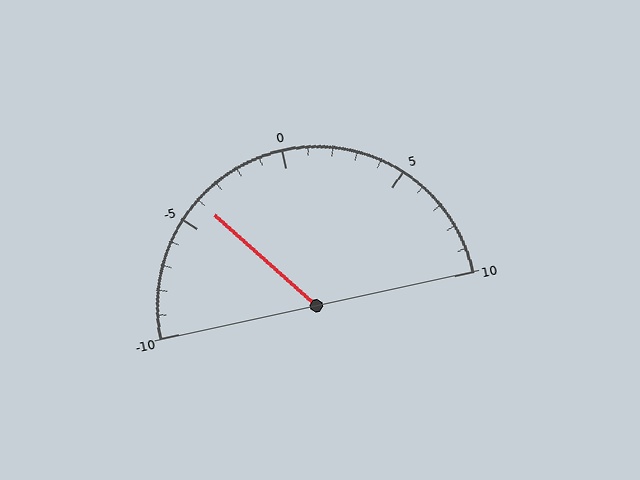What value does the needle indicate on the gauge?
The needle indicates approximately -4.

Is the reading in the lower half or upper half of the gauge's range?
The reading is in the lower half of the range (-10 to 10).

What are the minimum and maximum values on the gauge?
The gauge ranges from -10 to 10.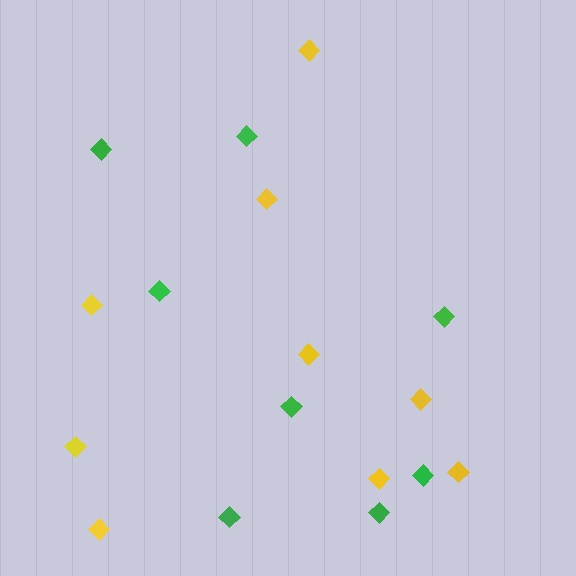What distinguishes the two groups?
There are 2 groups: one group of green diamonds (8) and one group of yellow diamonds (9).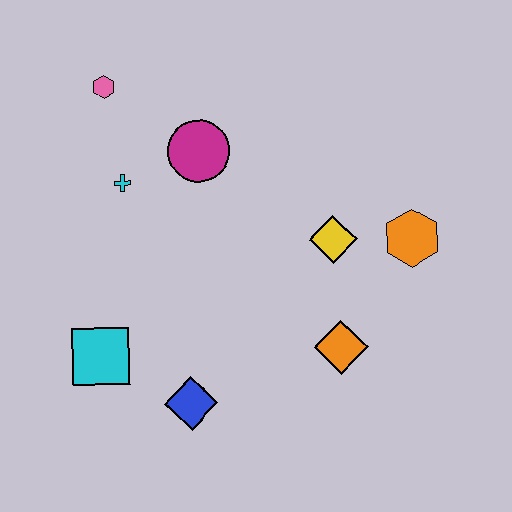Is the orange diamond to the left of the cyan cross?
No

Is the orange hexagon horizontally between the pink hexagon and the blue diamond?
No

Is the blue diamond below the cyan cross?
Yes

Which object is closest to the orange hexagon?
The yellow diamond is closest to the orange hexagon.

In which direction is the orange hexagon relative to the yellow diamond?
The orange hexagon is to the right of the yellow diamond.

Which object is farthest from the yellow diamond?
The pink hexagon is farthest from the yellow diamond.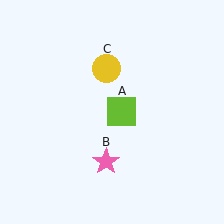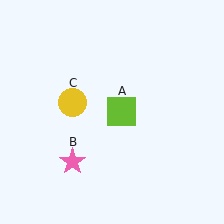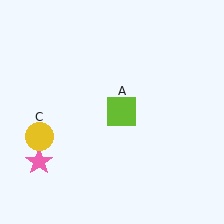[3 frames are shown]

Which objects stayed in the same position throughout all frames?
Lime square (object A) remained stationary.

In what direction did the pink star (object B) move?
The pink star (object B) moved left.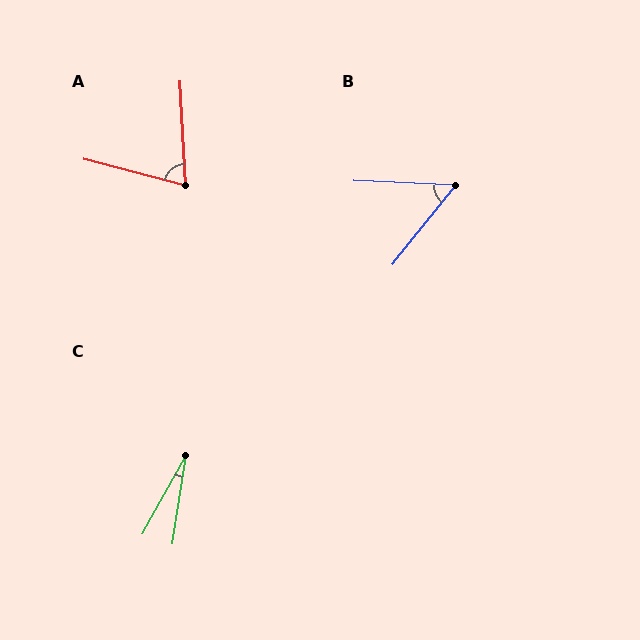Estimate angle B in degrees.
Approximately 54 degrees.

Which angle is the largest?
A, at approximately 73 degrees.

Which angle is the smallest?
C, at approximately 21 degrees.